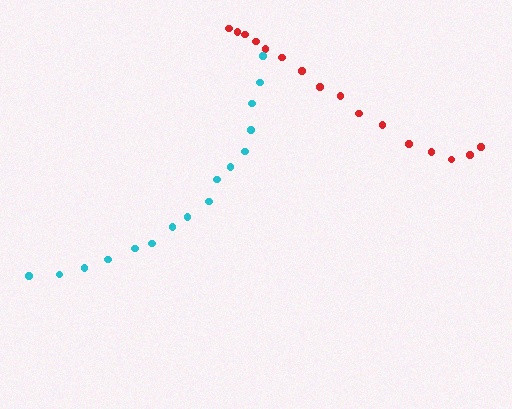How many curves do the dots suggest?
There are 2 distinct paths.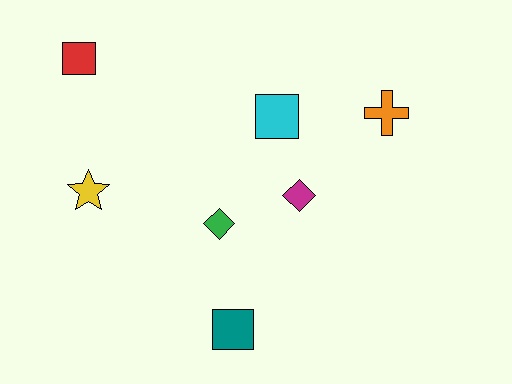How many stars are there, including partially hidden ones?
There is 1 star.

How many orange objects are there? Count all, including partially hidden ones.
There is 1 orange object.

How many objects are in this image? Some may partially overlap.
There are 7 objects.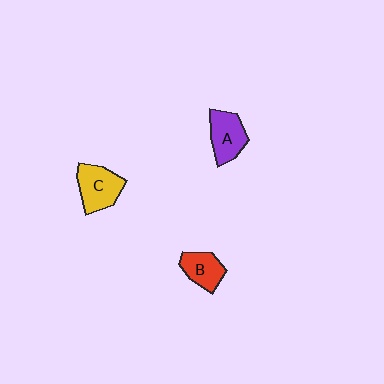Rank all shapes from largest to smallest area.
From largest to smallest: C (yellow), A (purple), B (red).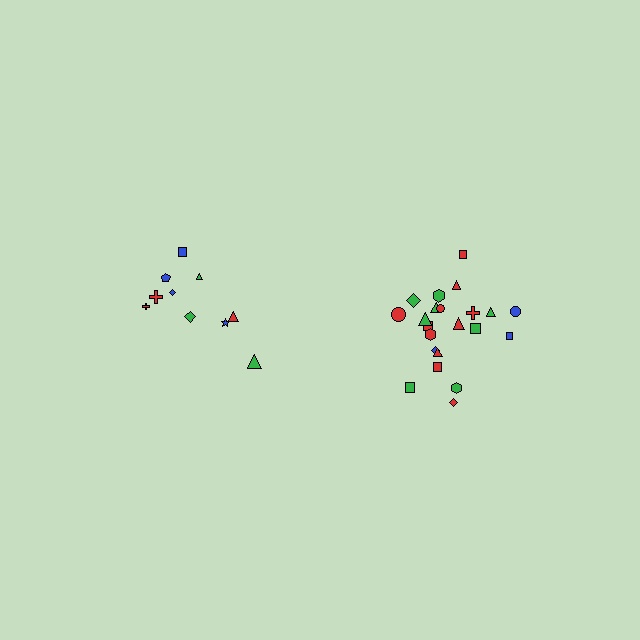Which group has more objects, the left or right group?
The right group.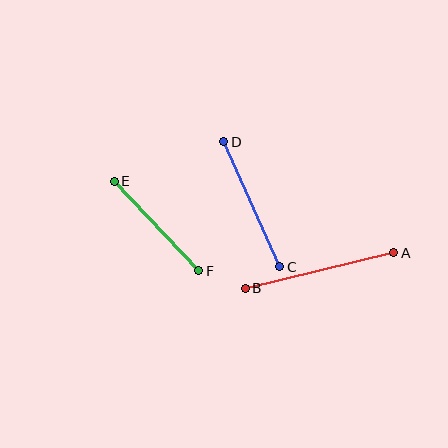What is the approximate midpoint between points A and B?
The midpoint is at approximately (320, 271) pixels.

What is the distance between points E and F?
The distance is approximately 123 pixels.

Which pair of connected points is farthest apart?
Points A and B are farthest apart.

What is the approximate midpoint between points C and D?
The midpoint is at approximately (252, 204) pixels.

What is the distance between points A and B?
The distance is approximately 152 pixels.